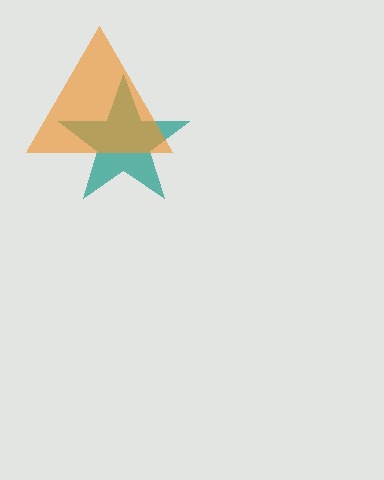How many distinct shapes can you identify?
There are 2 distinct shapes: a teal star, an orange triangle.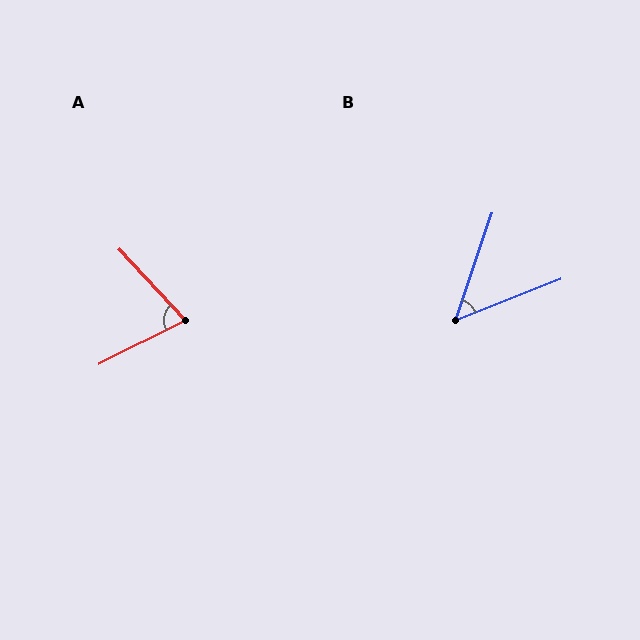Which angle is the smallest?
B, at approximately 50 degrees.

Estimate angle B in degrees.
Approximately 50 degrees.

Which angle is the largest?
A, at approximately 74 degrees.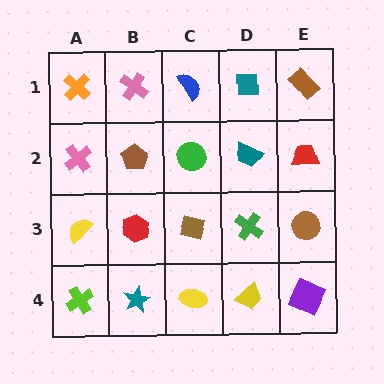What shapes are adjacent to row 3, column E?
A red trapezoid (row 2, column E), a purple square (row 4, column E), a green cross (row 3, column D).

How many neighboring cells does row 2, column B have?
4.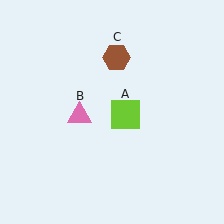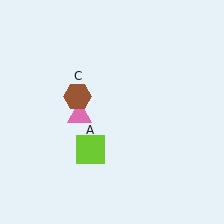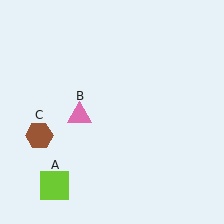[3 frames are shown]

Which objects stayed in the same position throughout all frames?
Pink triangle (object B) remained stationary.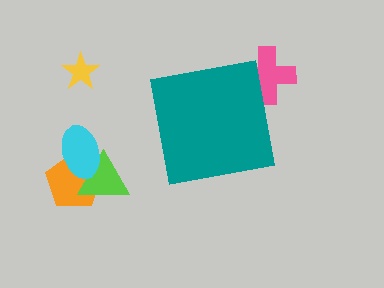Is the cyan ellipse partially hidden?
No, the cyan ellipse is fully visible.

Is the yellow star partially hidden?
No, the yellow star is fully visible.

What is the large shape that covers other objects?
A teal square.